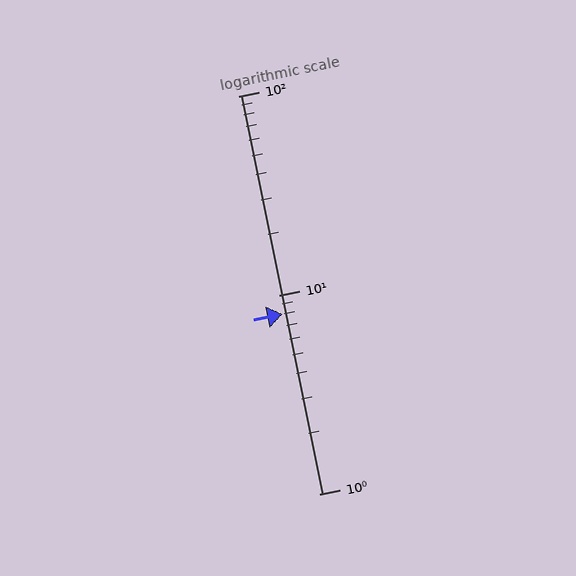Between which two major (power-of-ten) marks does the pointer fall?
The pointer is between 1 and 10.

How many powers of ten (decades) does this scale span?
The scale spans 2 decades, from 1 to 100.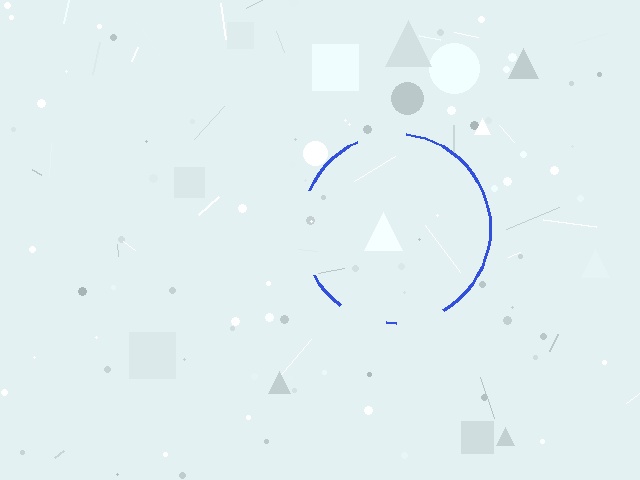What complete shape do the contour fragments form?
The contour fragments form a circle.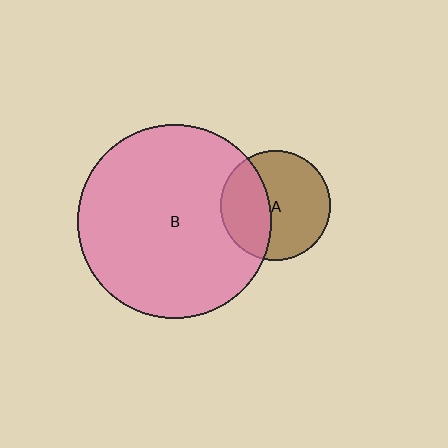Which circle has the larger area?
Circle B (pink).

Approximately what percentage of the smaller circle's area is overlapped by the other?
Approximately 40%.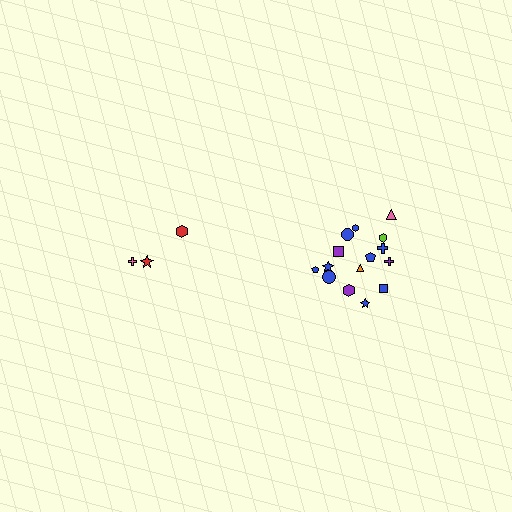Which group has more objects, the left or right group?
The right group.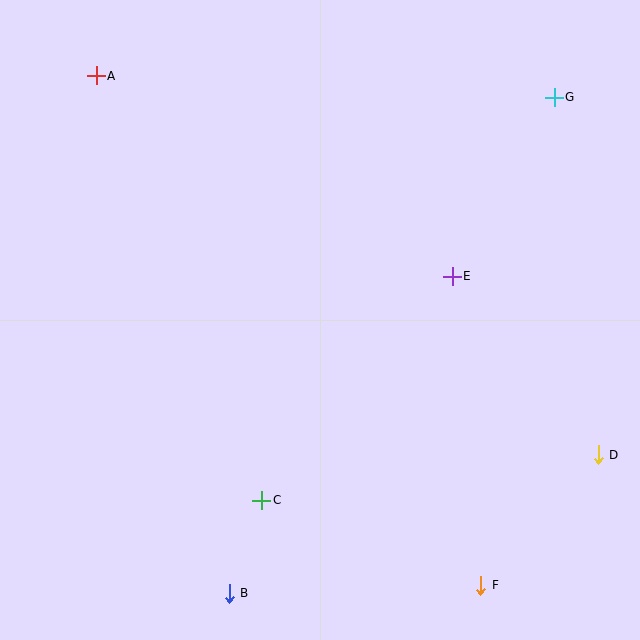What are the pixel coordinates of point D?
Point D is at (598, 455).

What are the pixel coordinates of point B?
Point B is at (229, 593).